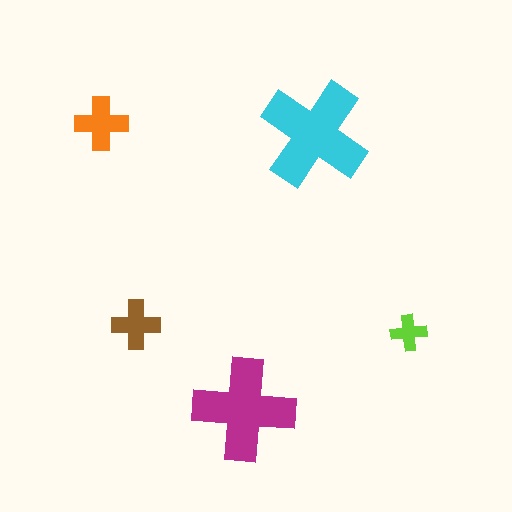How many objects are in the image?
There are 5 objects in the image.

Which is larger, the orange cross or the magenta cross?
The magenta one.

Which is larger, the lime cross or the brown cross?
The brown one.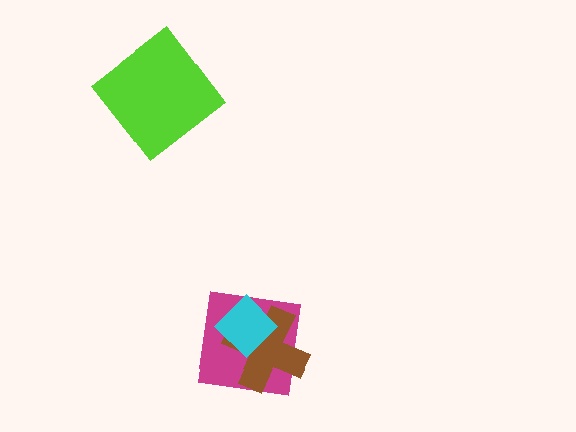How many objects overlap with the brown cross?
2 objects overlap with the brown cross.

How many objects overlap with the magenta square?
2 objects overlap with the magenta square.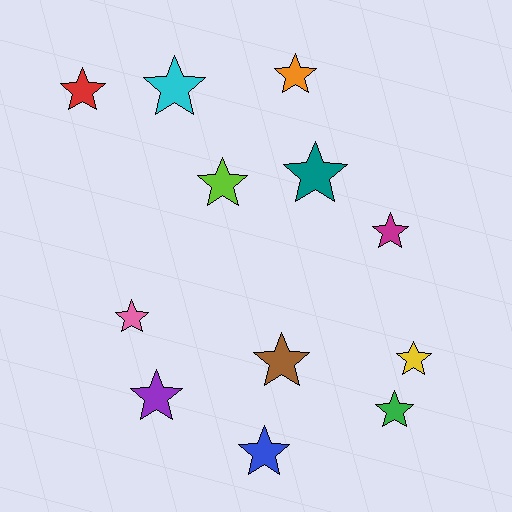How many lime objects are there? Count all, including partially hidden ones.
There is 1 lime object.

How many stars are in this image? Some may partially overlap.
There are 12 stars.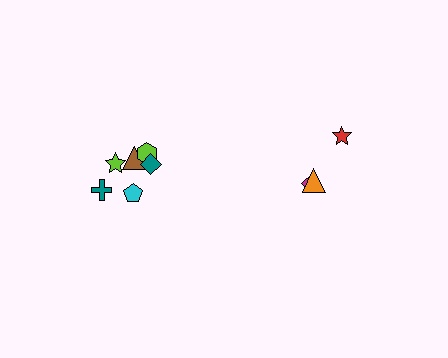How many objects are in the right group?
There are 3 objects.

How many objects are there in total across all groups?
There are 9 objects.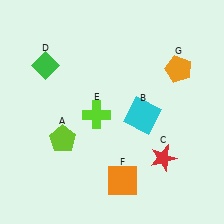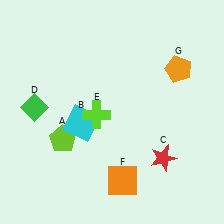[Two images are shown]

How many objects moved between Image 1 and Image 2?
2 objects moved between the two images.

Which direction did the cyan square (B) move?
The cyan square (B) moved left.